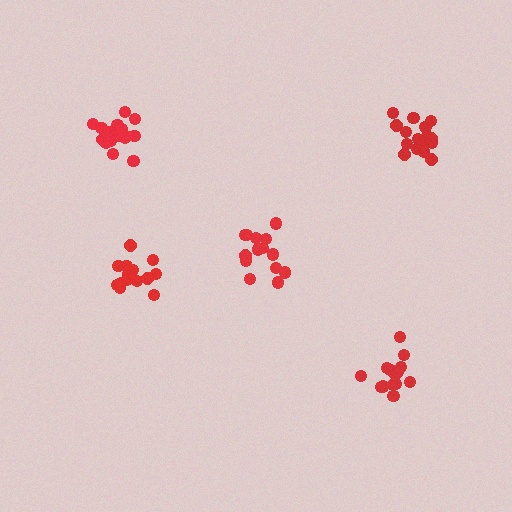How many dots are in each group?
Group 1: 14 dots, Group 2: 17 dots, Group 3: 18 dots, Group 4: 17 dots, Group 5: 14 dots (80 total).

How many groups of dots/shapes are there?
There are 5 groups.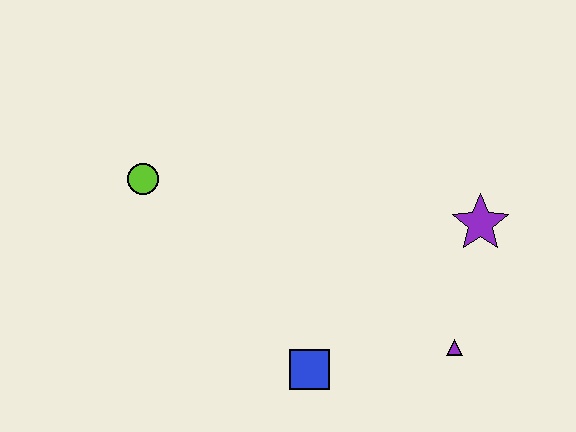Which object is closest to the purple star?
The purple triangle is closest to the purple star.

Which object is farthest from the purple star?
The lime circle is farthest from the purple star.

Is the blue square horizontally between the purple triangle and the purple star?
No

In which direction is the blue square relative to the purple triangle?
The blue square is to the left of the purple triangle.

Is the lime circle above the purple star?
Yes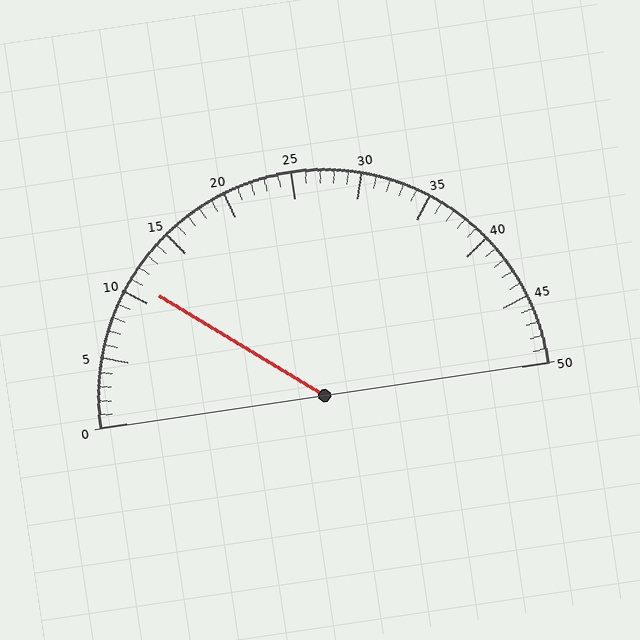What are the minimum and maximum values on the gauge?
The gauge ranges from 0 to 50.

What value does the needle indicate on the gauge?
The needle indicates approximately 11.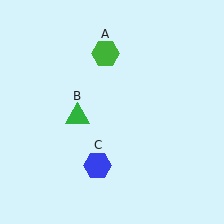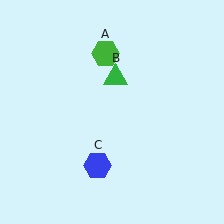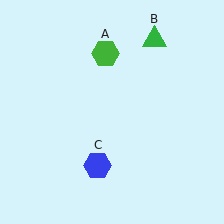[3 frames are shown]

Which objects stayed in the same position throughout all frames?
Green hexagon (object A) and blue hexagon (object C) remained stationary.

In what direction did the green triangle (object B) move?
The green triangle (object B) moved up and to the right.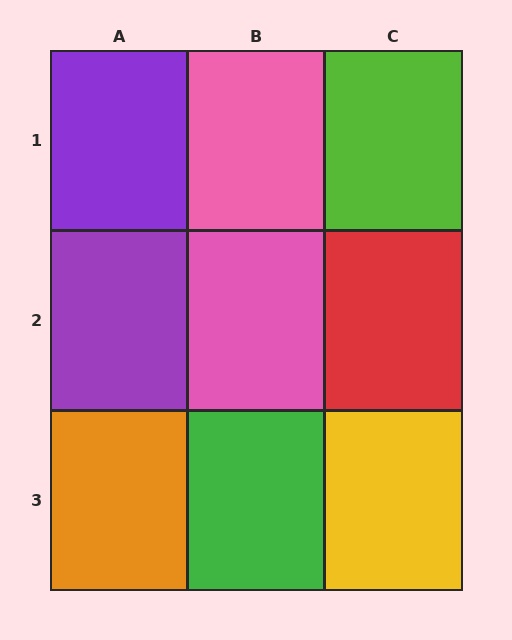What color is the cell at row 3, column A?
Orange.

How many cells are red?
1 cell is red.